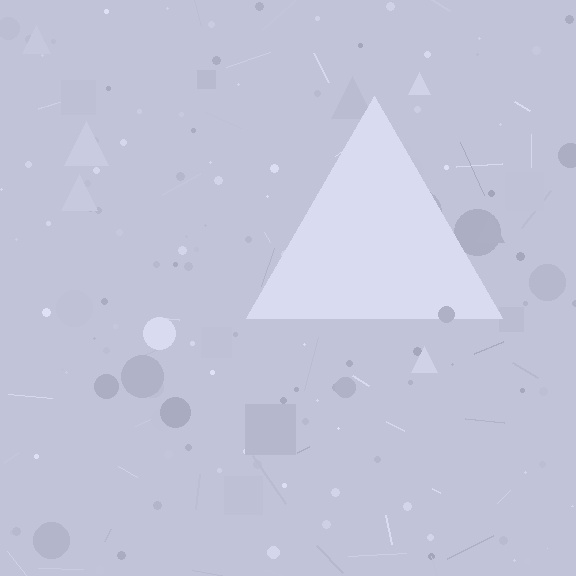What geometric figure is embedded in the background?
A triangle is embedded in the background.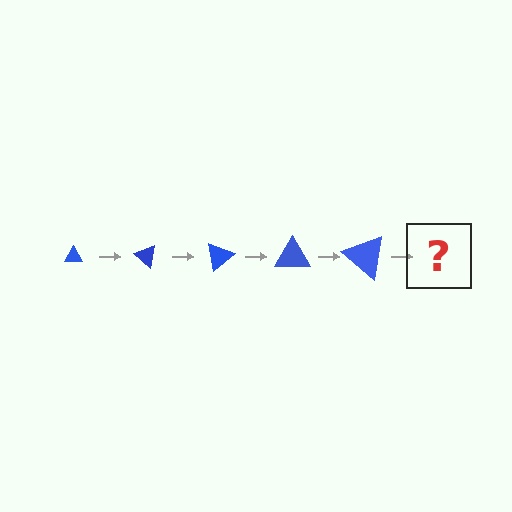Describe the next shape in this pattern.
It should be a triangle, larger than the previous one and rotated 200 degrees from the start.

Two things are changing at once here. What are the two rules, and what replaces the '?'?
The two rules are that the triangle grows larger each step and it rotates 40 degrees each step. The '?' should be a triangle, larger than the previous one and rotated 200 degrees from the start.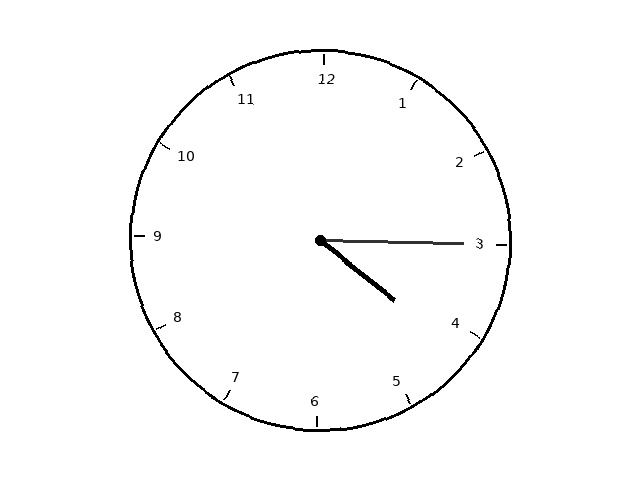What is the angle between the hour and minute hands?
Approximately 38 degrees.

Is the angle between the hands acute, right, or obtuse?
It is acute.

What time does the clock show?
4:15.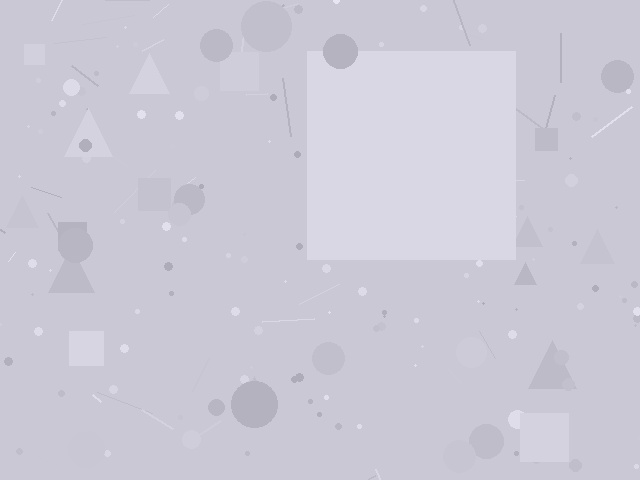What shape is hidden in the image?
A square is hidden in the image.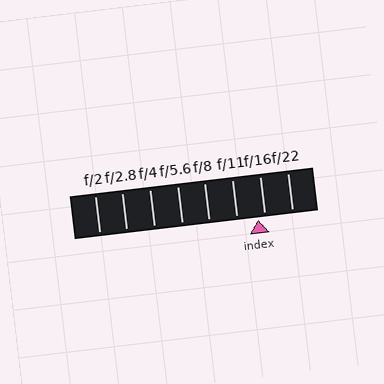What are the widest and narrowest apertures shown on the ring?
The widest aperture shown is f/2 and the narrowest is f/22.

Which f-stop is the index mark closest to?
The index mark is closest to f/16.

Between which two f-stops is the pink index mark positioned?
The index mark is between f/11 and f/16.